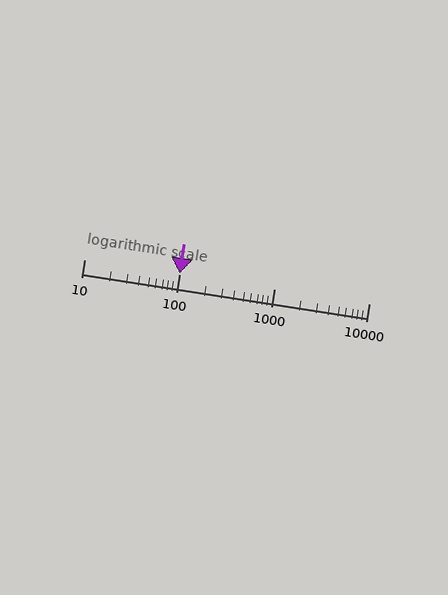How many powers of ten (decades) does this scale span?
The scale spans 3 decades, from 10 to 10000.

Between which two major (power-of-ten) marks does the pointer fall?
The pointer is between 100 and 1000.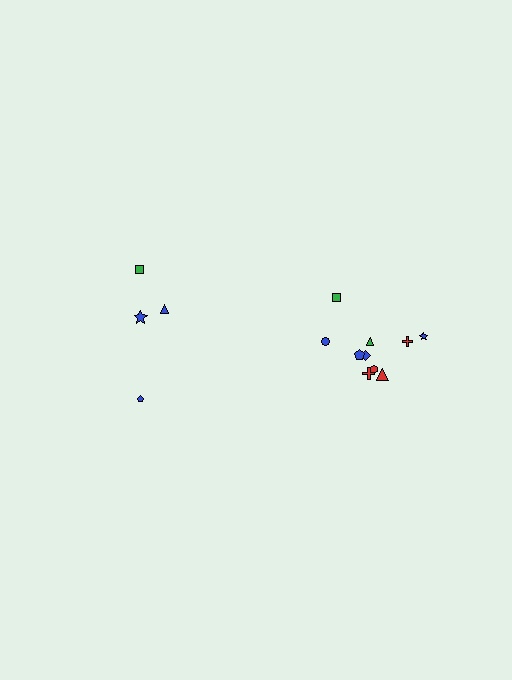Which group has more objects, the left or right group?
The right group.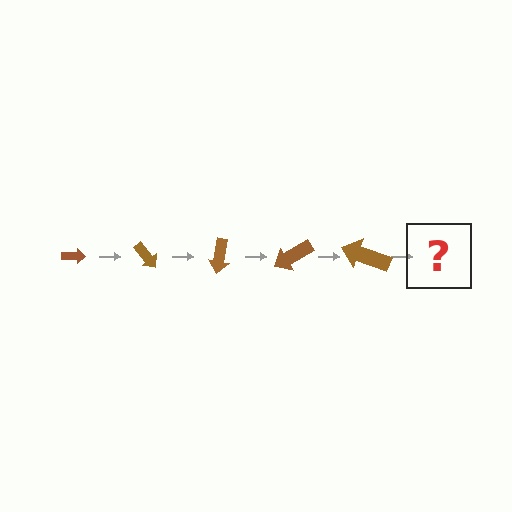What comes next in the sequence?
The next element should be an arrow, larger than the previous one and rotated 250 degrees from the start.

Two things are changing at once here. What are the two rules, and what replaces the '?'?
The two rules are that the arrow grows larger each step and it rotates 50 degrees each step. The '?' should be an arrow, larger than the previous one and rotated 250 degrees from the start.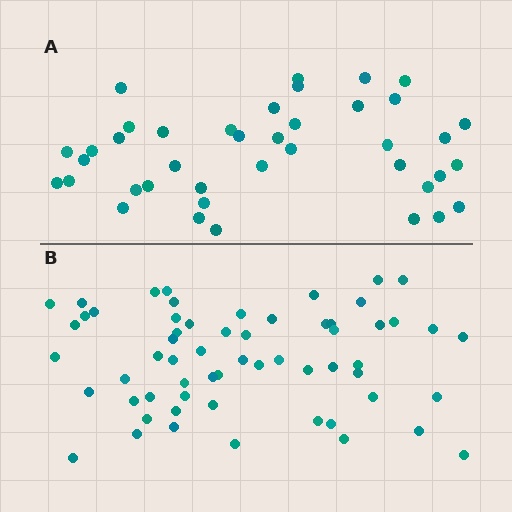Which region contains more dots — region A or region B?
Region B (the bottom region) has more dots.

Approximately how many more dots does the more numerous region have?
Region B has approximately 20 more dots than region A.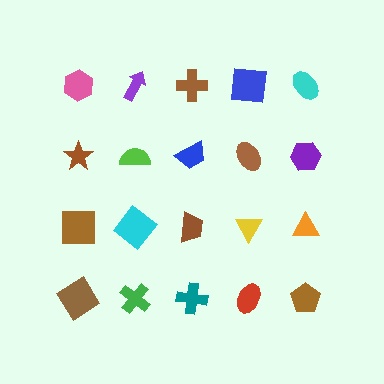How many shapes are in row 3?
5 shapes.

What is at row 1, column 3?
A brown cross.